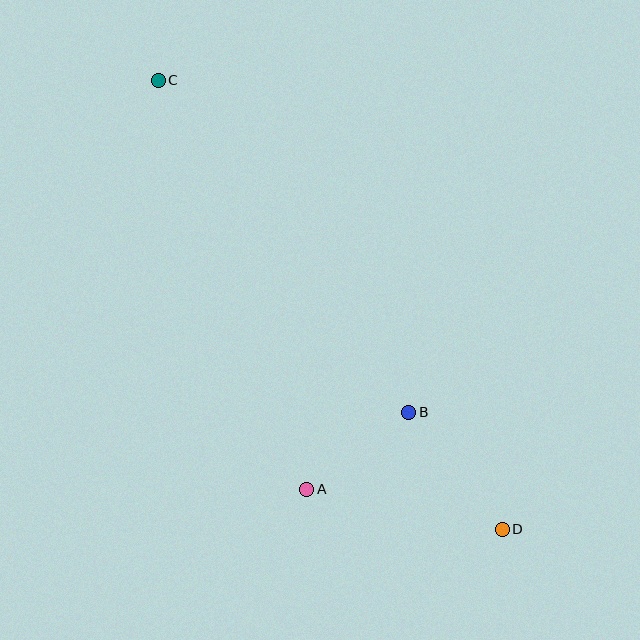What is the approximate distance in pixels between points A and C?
The distance between A and C is approximately 435 pixels.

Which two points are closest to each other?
Points A and B are closest to each other.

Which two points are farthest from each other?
Points C and D are farthest from each other.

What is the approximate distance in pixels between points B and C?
The distance between B and C is approximately 416 pixels.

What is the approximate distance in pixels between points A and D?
The distance between A and D is approximately 199 pixels.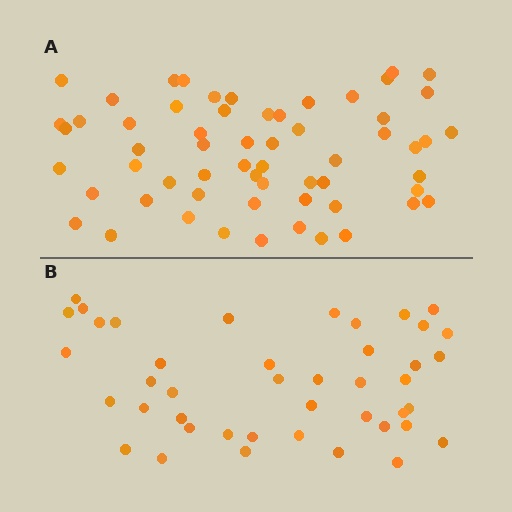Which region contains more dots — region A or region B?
Region A (the top region) has more dots.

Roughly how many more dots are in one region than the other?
Region A has approximately 15 more dots than region B.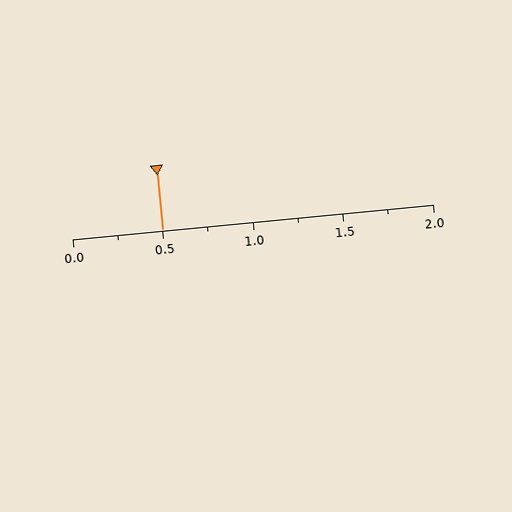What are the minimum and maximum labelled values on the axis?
The axis runs from 0.0 to 2.0.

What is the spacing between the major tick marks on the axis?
The major ticks are spaced 0.5 apart.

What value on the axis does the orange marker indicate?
The marker indicates approximately 0.5.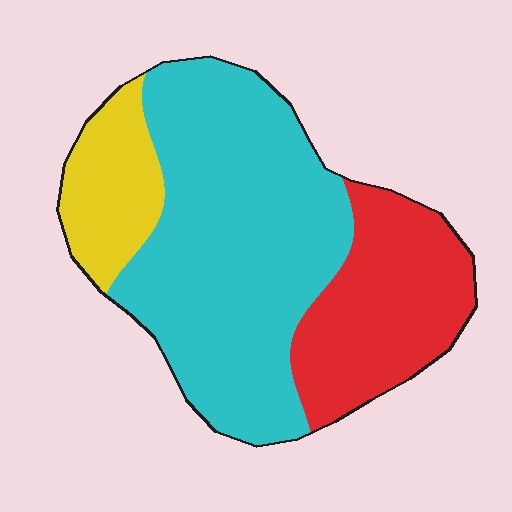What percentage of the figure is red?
Red covers 27% of the figure.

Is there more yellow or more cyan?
Cyan.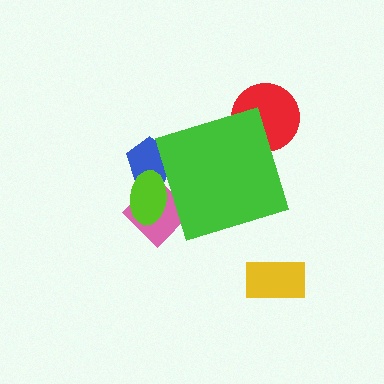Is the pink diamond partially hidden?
Yes, the pink diamond is partially hidden behind the green diamond.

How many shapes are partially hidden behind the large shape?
4 shapes are partially hidden.